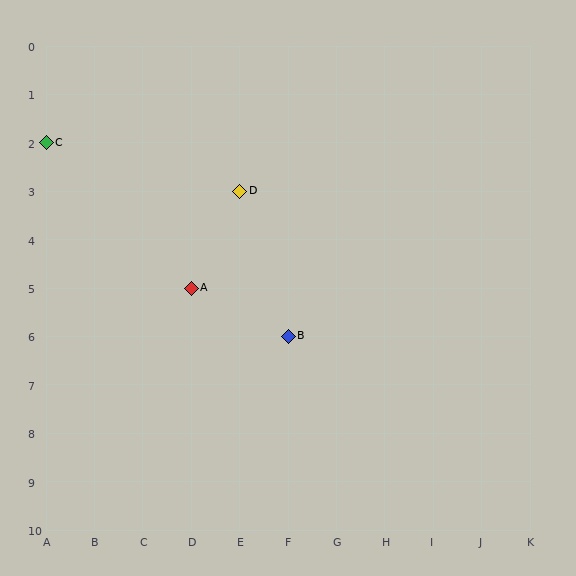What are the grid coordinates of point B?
Point B is at grid coordinates (F, 6).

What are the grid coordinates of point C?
Point C is at grid coordinates (A, 2).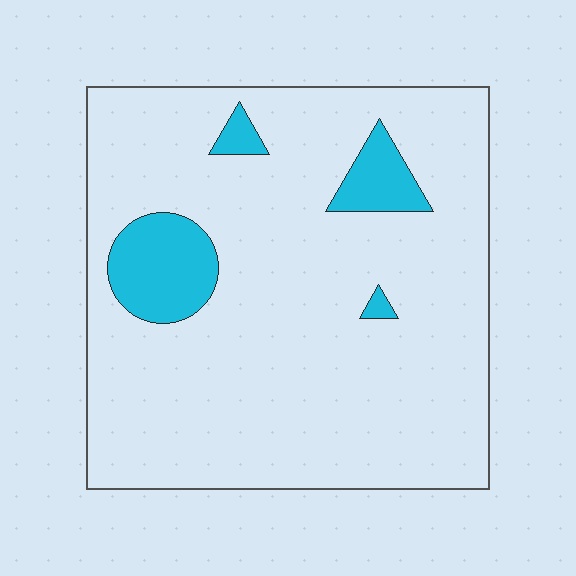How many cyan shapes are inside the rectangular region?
4.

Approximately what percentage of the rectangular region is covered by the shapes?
Approximately 10%.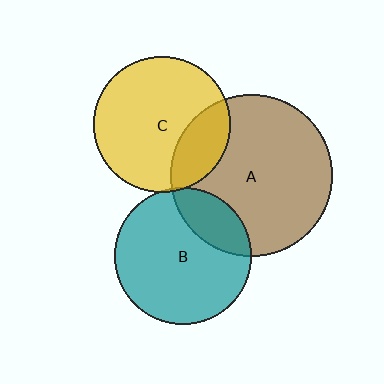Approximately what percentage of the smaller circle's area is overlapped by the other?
Approximately 5%.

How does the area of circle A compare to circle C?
Approximately 1.4 times.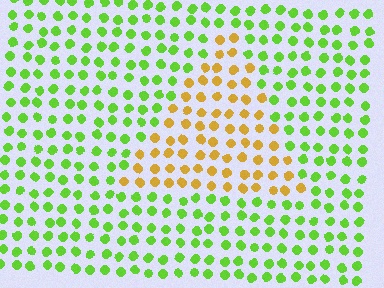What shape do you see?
I see a triangle.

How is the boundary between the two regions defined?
The boundary is defined purely by a slight shift in hue (about 59 degrees). Spacing, size, and orientation are identical on both sides.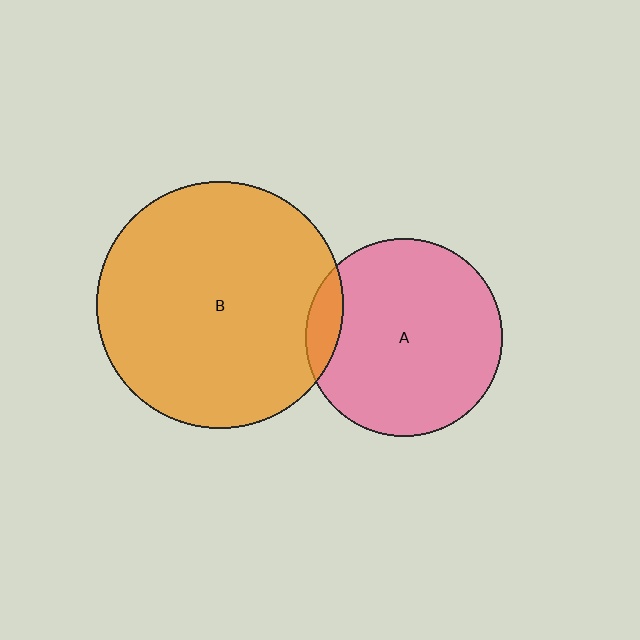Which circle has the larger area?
Circle B (orange).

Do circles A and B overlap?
Yes.